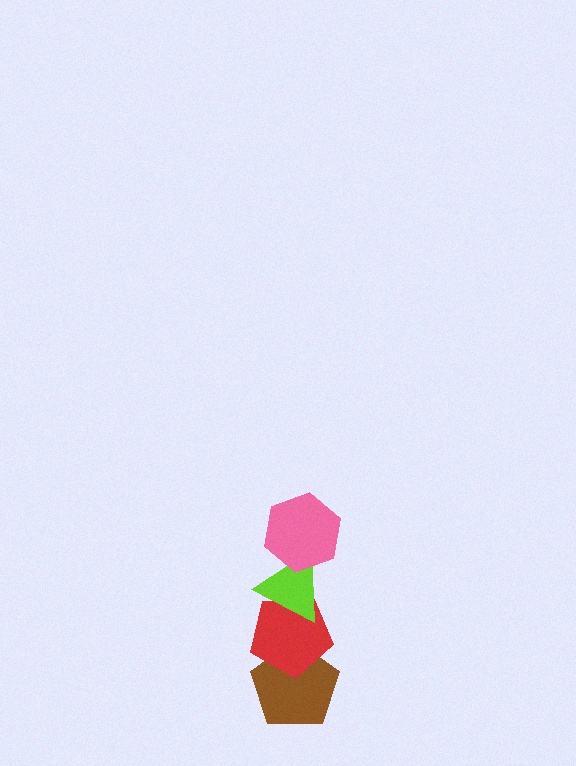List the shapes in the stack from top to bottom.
From top to bottom: the pink hexagon, the lime triangle, the red pentagon, the brown pentagon.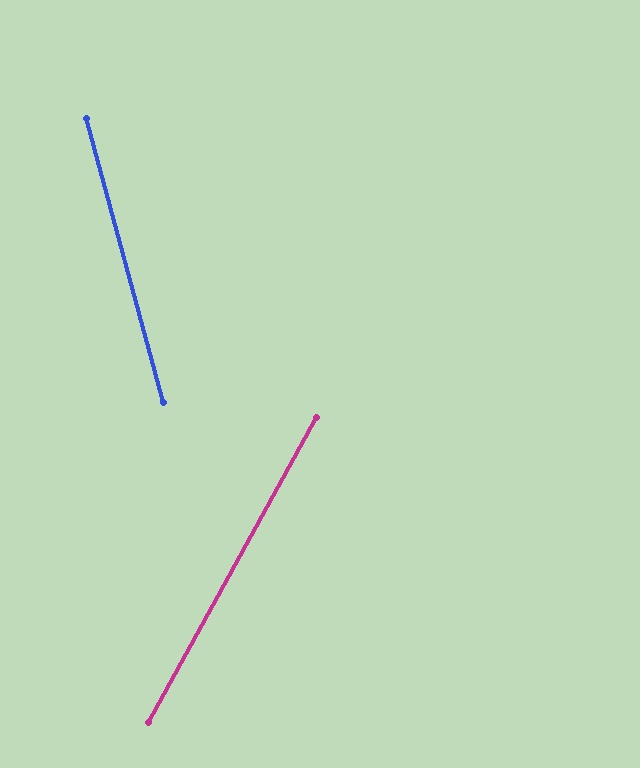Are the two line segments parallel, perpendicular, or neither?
Neither parallel nor perpendicular — they differ by about 44°.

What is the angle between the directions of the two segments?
Approximately 44 degrees.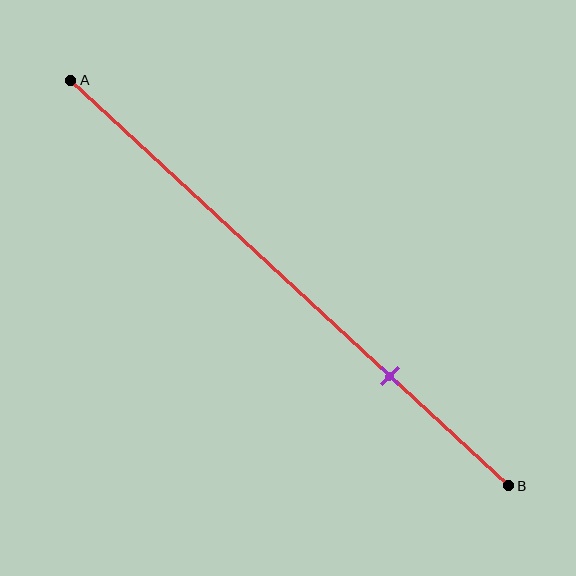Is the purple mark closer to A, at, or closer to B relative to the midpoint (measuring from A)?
The purple mark is closer to point B than the midpoint of segment AB.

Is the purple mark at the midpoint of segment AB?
No, the mark is at about 75% from A, not at the 50% midpoint.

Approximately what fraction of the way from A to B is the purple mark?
The purple mark is approximately 75% of the way from A to B.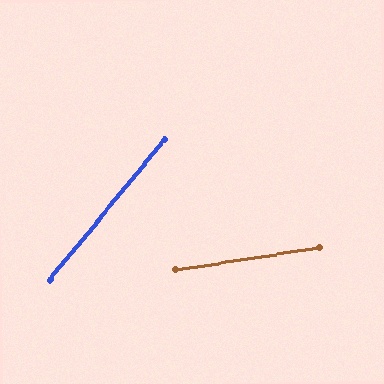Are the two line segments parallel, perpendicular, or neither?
Neither parallel nor perpendicular — they differ by about 42°.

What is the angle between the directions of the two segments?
Approximately 42 degrees.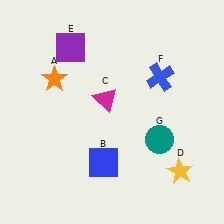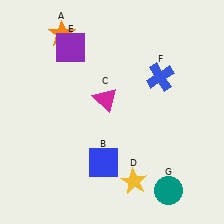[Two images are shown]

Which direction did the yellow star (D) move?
The yellow star (D) moved left.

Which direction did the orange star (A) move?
The orange star (A) moved up.